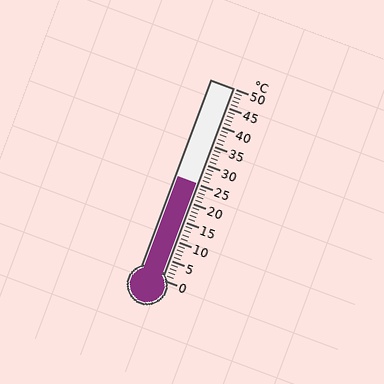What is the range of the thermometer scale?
The thermometer scale ranges from 0°C to 50°C.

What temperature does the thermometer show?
The thermometer shows approximately 25°C.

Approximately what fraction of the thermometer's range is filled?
The thermometer is filled to approximately 50% of its range.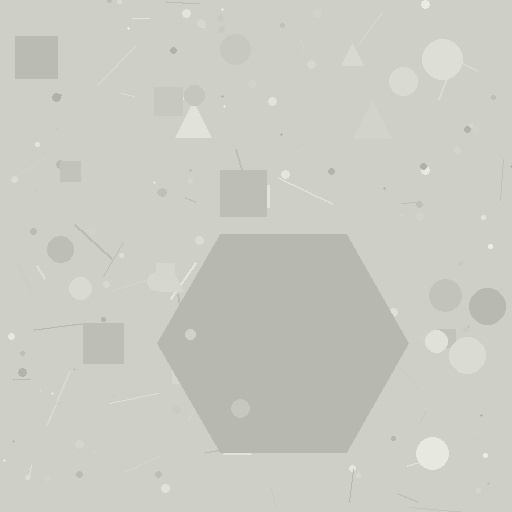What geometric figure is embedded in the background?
A hexagon is embedded in the background.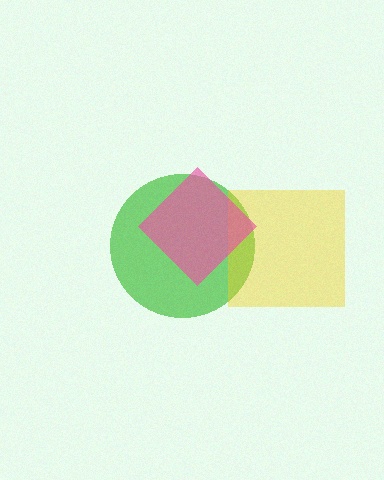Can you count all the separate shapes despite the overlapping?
Yes, there are 3 separate shapes.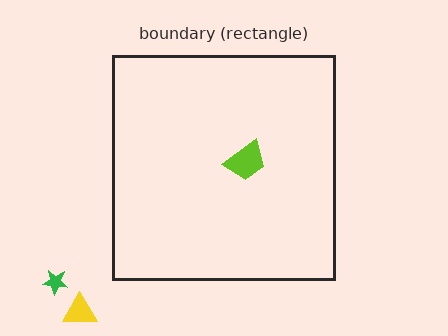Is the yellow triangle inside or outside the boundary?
Outside.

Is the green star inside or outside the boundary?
Outside.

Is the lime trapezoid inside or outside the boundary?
Inside.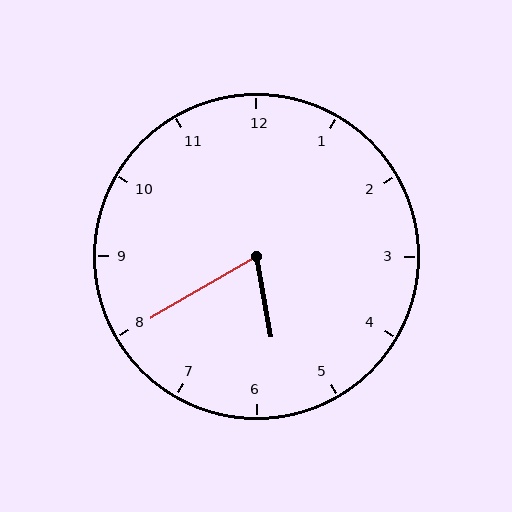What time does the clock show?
5:40.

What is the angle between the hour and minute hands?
Approximately 70 degrees.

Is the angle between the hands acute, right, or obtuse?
It is acute.